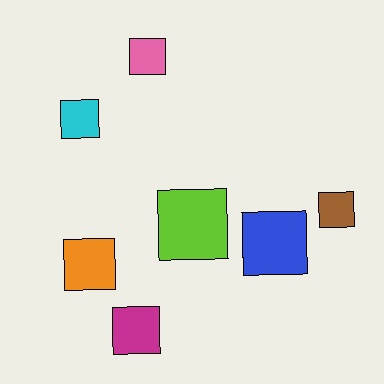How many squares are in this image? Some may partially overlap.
There are 7 squares.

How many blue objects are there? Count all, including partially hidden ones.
There is 1 blue object.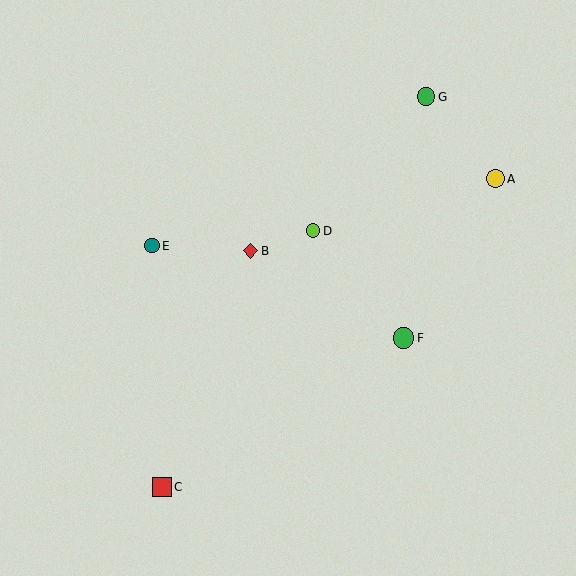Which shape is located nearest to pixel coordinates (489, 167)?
The yellow circle (labeled A) at (495, 179) is nearest to that location.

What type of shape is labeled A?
Shape A is a yellow circle.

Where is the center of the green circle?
The center of the green circle is at (404, 338).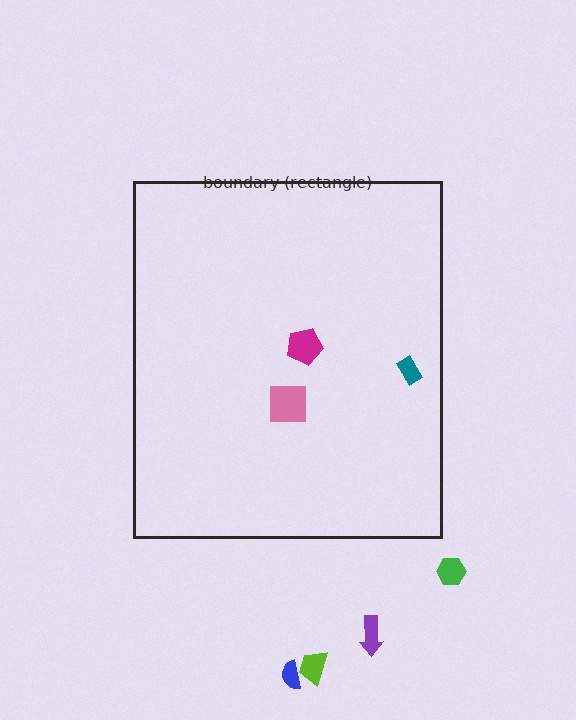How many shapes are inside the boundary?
3 inside, 4 outside.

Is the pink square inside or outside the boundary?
Inside.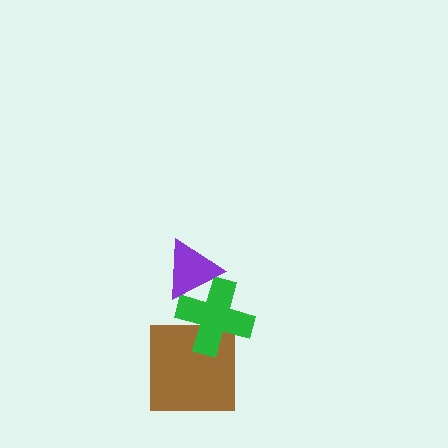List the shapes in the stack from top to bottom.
From top to bottom: the purple triangle, the green cross, the brown square.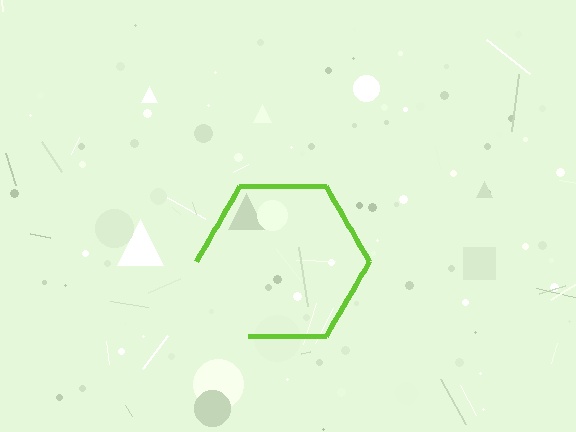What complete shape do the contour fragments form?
The contour fragments form a hexagon.